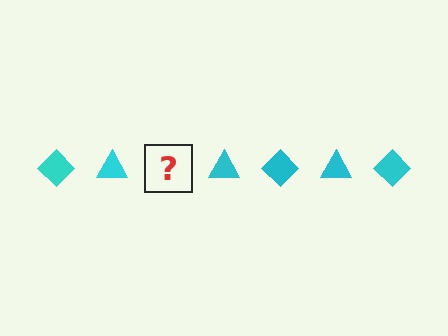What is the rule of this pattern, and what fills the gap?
The rule is that the pattern cycles through diamond, triangle shapes in cyan. The gap should be filled with a cyan diamond.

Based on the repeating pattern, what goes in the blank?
The blank should be a cyan diamond.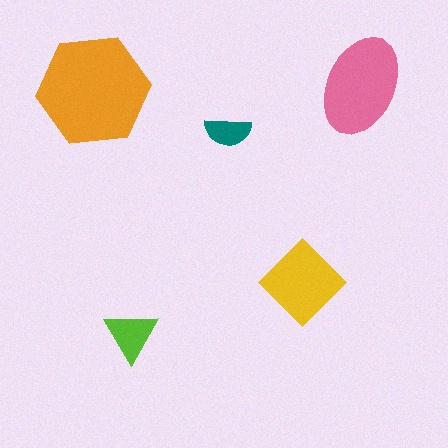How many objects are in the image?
There are 5 objects in the image.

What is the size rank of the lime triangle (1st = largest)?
4th.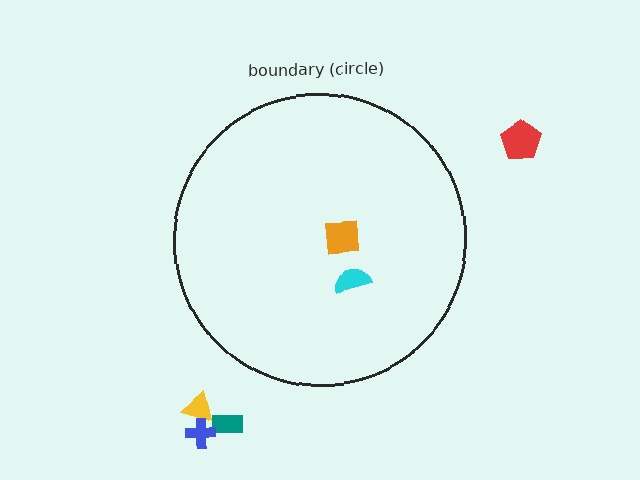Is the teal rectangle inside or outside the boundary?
Outside.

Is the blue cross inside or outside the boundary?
Outside.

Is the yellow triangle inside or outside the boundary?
Outside.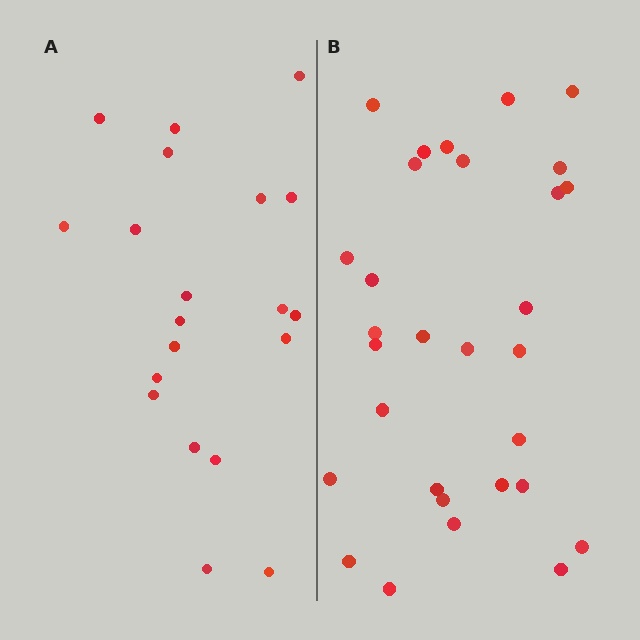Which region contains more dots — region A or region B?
Region B (the right region) has more dots.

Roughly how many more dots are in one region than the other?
Region B has roughly 10 or so more dots than region A.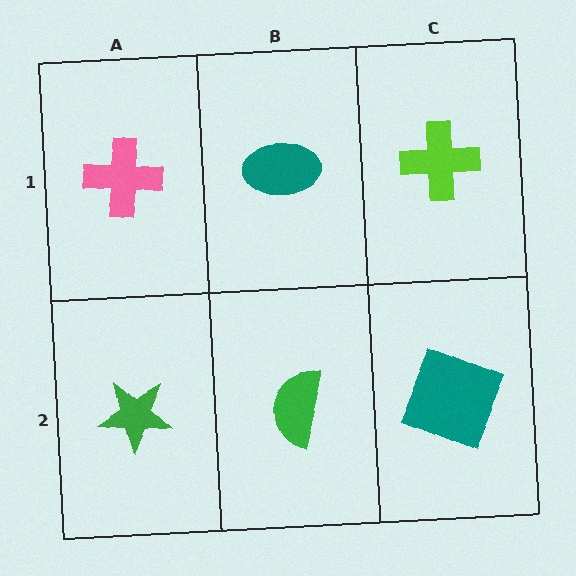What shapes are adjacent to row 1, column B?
A green semicircle (row 2, column B), a pink cross (row 1, column A), a lime cross (row 1, column C).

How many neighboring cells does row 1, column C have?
2.